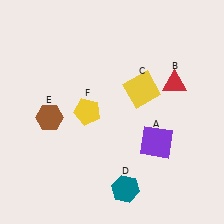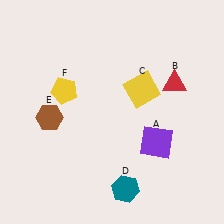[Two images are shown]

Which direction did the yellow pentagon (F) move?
The yellow pentagon (F) moved left.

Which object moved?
The yellow pentagon (F) moved left.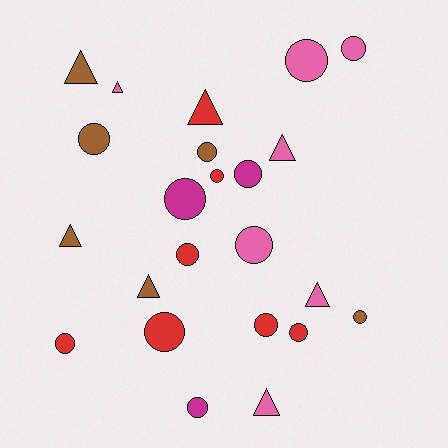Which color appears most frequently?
Red, with 7 objects.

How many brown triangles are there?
There are 3 brown triangles.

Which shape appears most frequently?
Circle, with 15 objects.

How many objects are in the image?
There are 23 objects.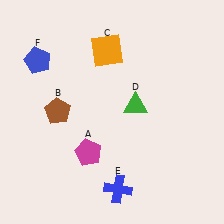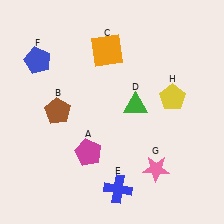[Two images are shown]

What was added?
A pink star (G), a yellow pentagon (H) were added in Image 2.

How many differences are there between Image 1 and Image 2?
There are 2 differences between the two images.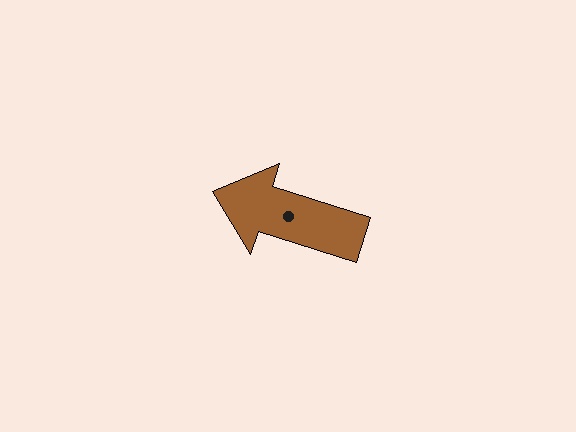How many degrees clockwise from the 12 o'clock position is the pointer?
Approximately 288 degrees.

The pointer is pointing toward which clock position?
Roughly 10 o'clock.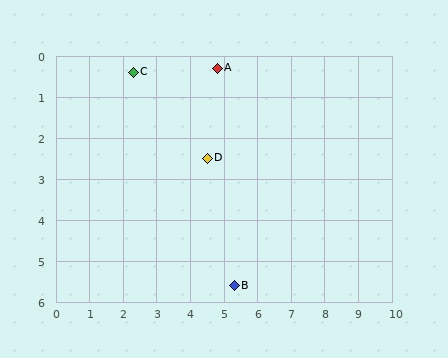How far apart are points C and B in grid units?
Points C and B are about 6.0 grid units apart.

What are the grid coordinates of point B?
Point B is at approximately (5.3, 5.6).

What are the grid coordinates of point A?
Point A is at approximately (4.8, 0.3).